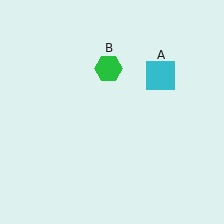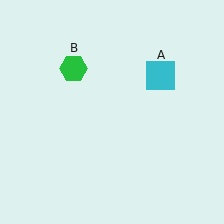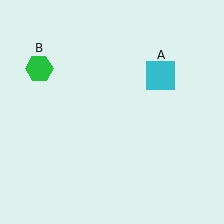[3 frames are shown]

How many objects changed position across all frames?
1 object changed position: green hexagon (object B).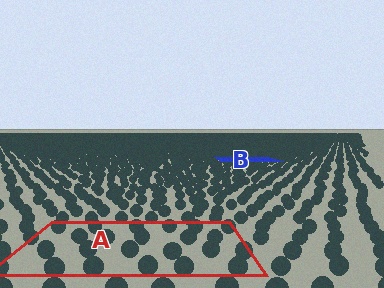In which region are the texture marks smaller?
The texture marks are smaller in region B, because it is farther away.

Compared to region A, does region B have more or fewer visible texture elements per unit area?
Region B has more texture elements per unit area — they are packed more densely because it is farther away.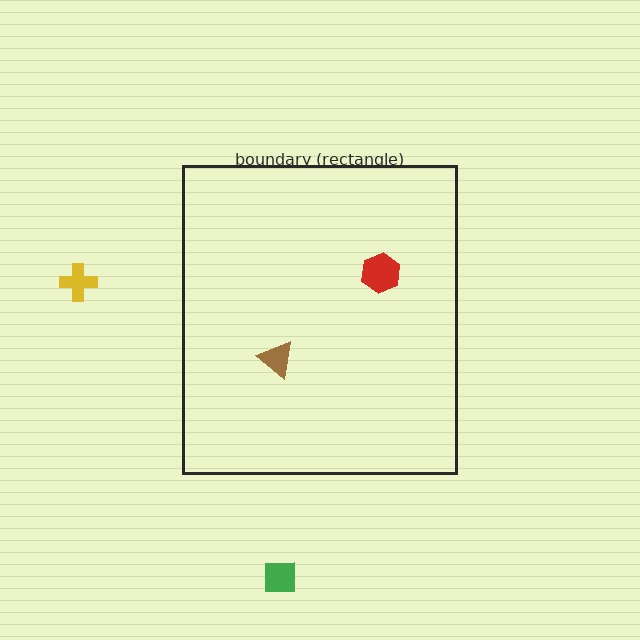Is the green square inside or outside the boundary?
Outside.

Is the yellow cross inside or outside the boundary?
Outside.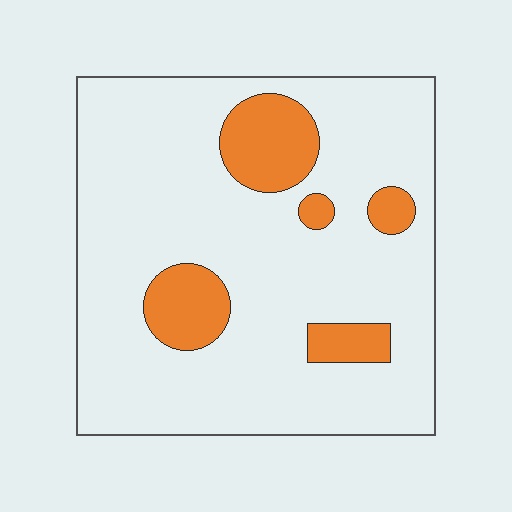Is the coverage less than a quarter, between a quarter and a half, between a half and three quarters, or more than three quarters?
Less than a quarter.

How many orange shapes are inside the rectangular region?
5.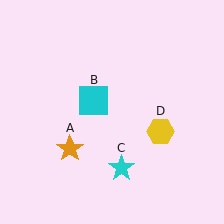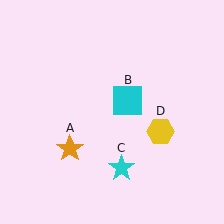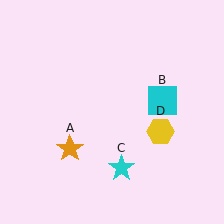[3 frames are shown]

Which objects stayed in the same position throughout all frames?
Orange star (object A) and cyan star (object C) and yellow hexagon (object D) remained stationary.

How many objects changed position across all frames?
1 object changed position: cyan square (object B).